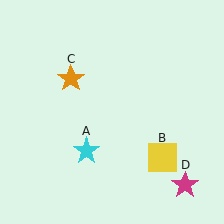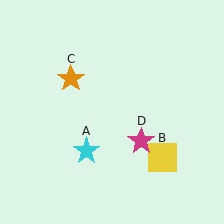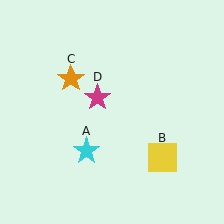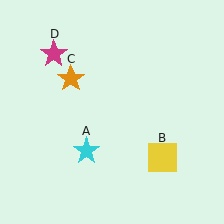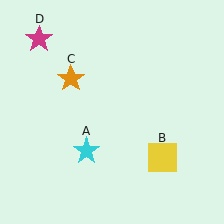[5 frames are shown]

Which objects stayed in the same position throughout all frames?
Cyan star (object A) and yellow square (object B) and orange star (object C) remained stationary.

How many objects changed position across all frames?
1 object changed position: magenta star (object D).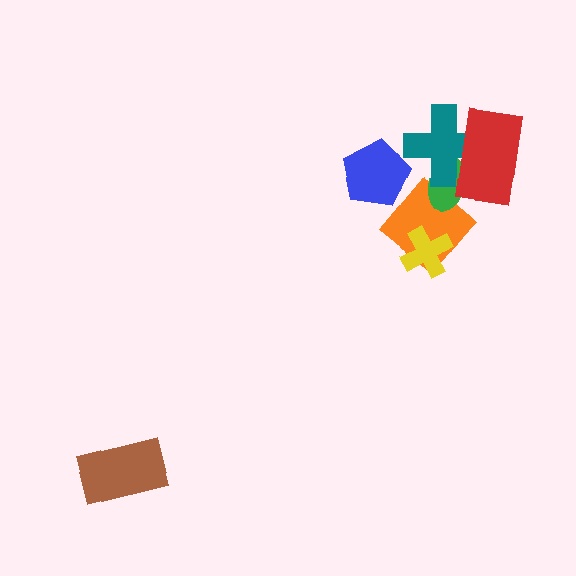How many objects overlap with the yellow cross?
1 object overlaps with the yellow cross.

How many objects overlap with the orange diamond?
2 objects overlap with the orange diamond.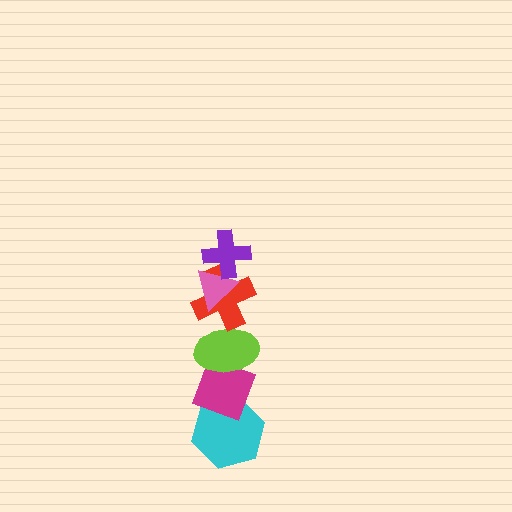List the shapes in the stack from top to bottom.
From top to bottom: the purple cross, the pink triangle, the red cross, the lime ellipse, the magenta diamond, the cyan hexagon.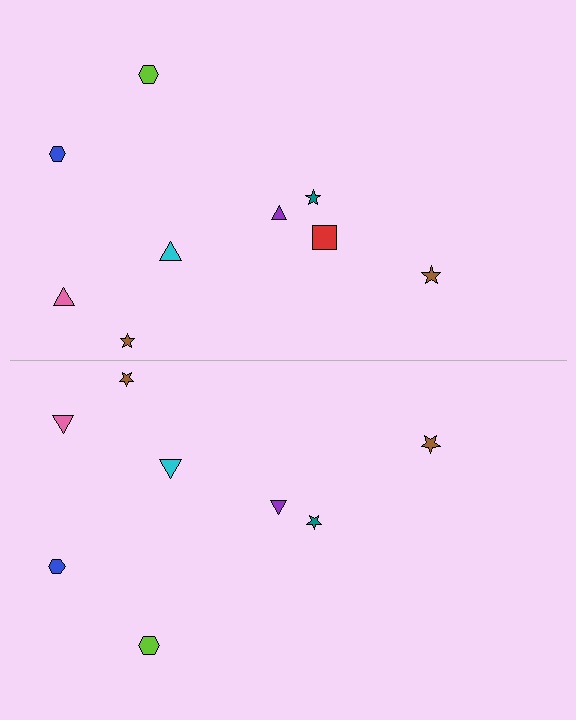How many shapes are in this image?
There are 17 shapes in this image.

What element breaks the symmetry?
A red square is missing from the bottom side.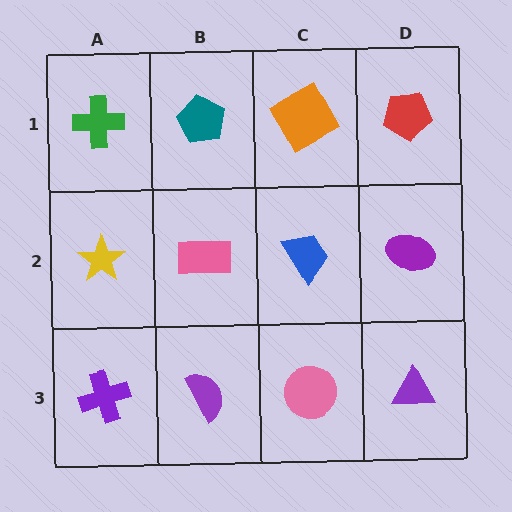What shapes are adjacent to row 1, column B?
A pink rectangle (row 2, column B), a green cross (row 1, column A), an orange square (row 1, column C).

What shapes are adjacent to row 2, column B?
A teal pentagon (row 1, column B), a purple semicircle (row 3, column B), a yellow star (row 2, column A), a blue trapezoid (row 2, column C).